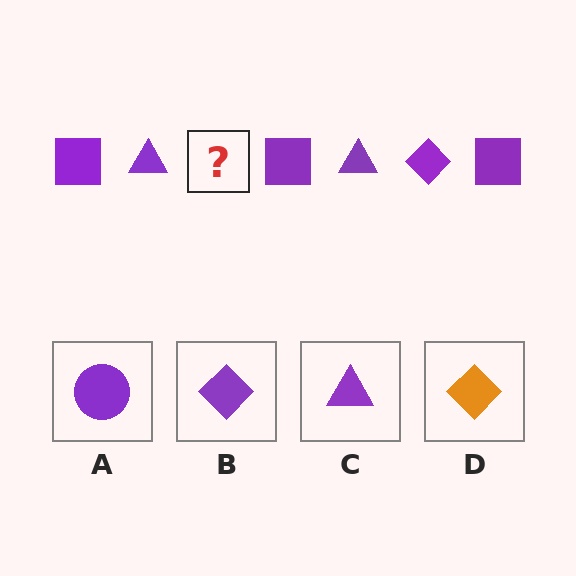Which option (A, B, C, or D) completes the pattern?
B.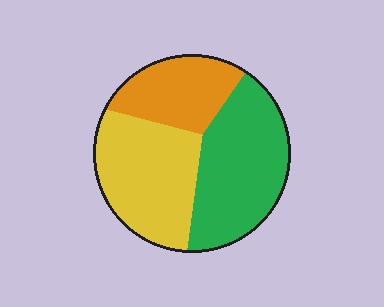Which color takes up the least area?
Orange, at roughly 25%.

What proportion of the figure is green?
Green covers 40% of the figure.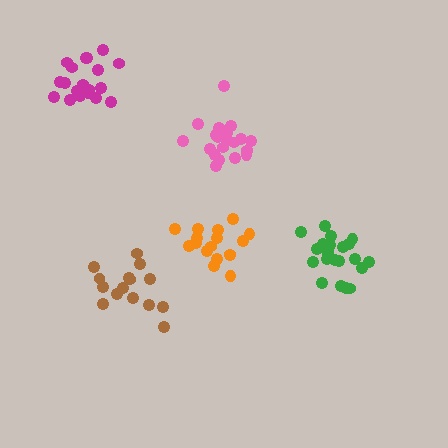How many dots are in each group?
Group 1: 17 dots, Group 2: 21 dots, Group 3: 15 dots, Group 4: 20 dots, Group 5: 21 dots (94 total).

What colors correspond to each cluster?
The clusters are colored: orange, green, brown, magenta, pink.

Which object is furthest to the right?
The green cluster is rightmost.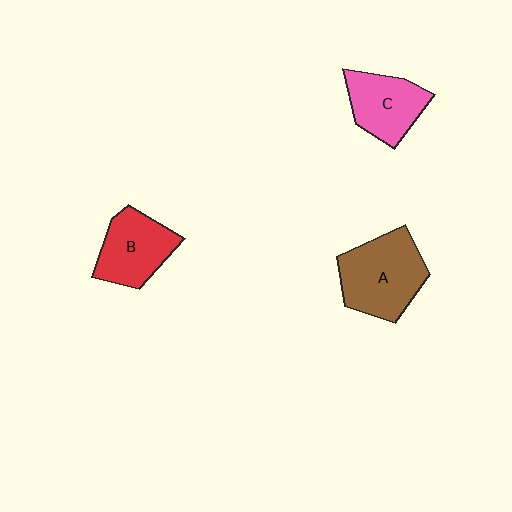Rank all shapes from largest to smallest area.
From largest to smallest: A (brown), B (red), C (pink).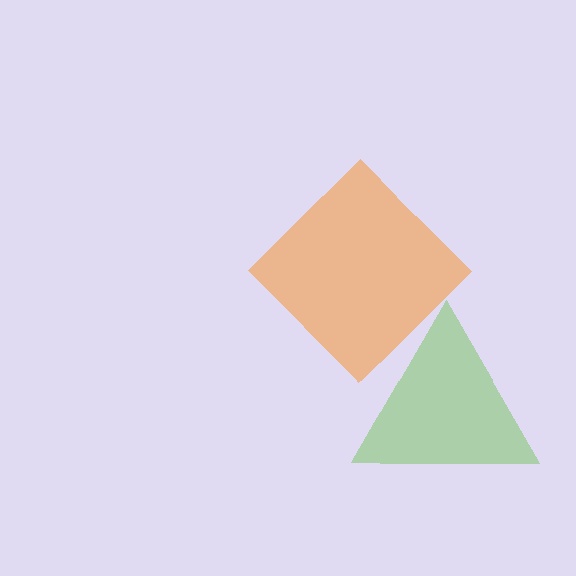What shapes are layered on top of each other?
The layered shapes are: an orange diamond, a lime triangle.